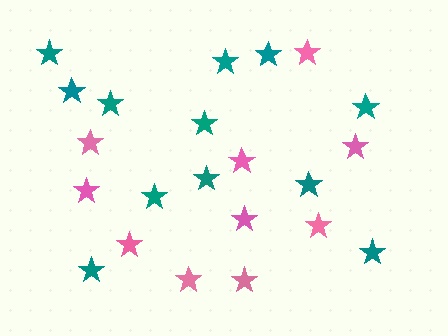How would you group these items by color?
There are 2 groups: one group of pink stars (10) and one group of teal stars (12).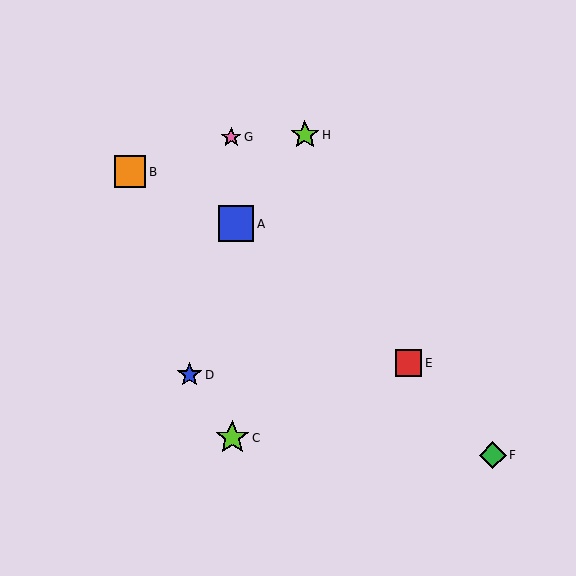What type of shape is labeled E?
Shape E is a red square.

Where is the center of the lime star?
The center of the lime star is at (232, 438).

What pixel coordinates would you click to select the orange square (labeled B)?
Click at (130, 172) to select the orange square B.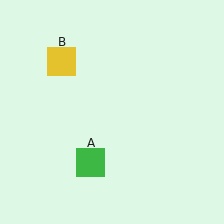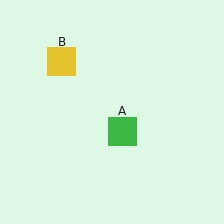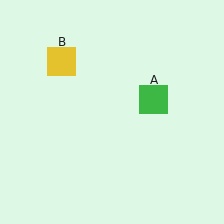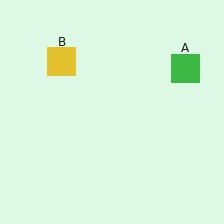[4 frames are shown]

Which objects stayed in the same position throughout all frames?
Yellow square (object B) remained stationary.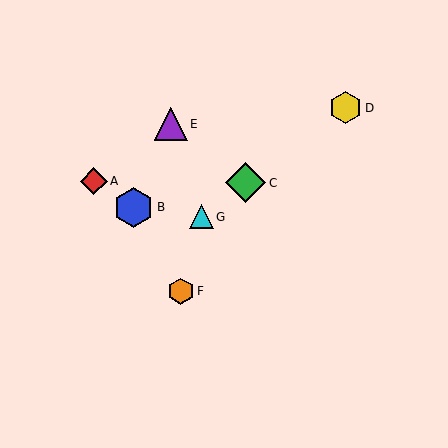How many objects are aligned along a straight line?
3 objects (C, D, G) are aligned along a straight line.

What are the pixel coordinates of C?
Object C is at (246, 183).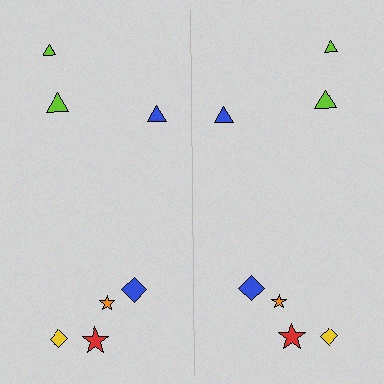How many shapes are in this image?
There are 14 shapes in this image.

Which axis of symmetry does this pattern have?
The pattern has a vertical axis of symmetry running through the center of the image.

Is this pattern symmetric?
Yes, this pattern has bilateral (reflection) symmetry.